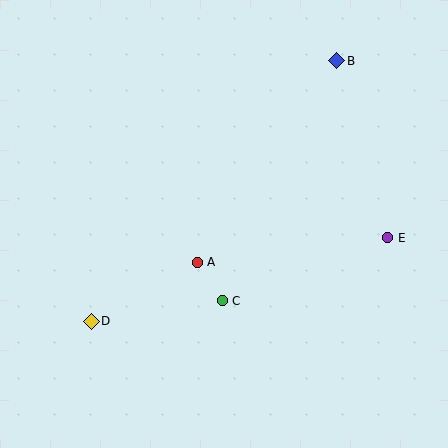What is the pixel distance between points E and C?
The distance between E and C is 177 pixels.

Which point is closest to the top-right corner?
Point B is closest to the top-right corner.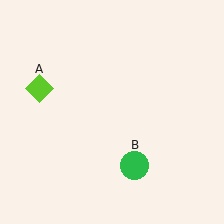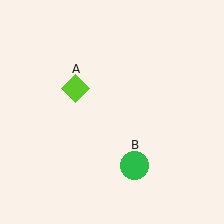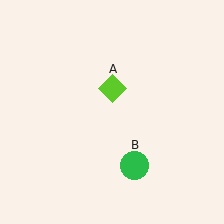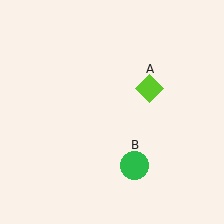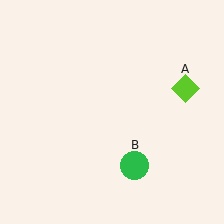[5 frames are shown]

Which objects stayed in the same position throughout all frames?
Green circle (object B) remained stationary.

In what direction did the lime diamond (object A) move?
The lime diamond (object A) moved right.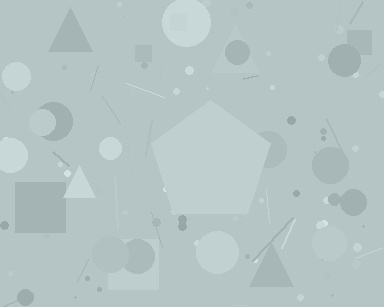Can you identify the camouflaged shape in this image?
The camouflaged shape is a pentagon.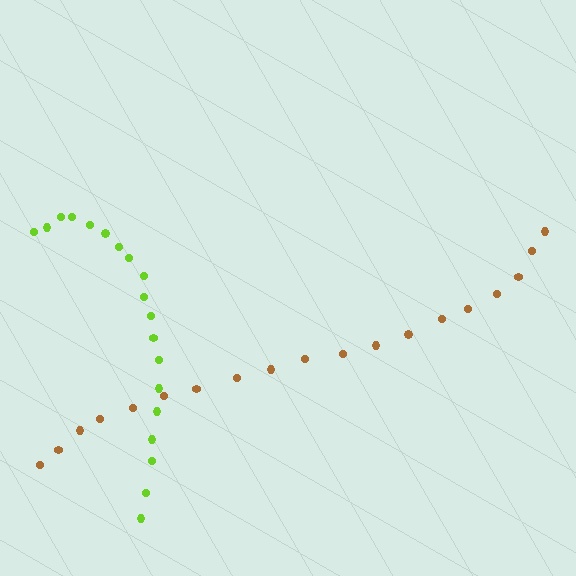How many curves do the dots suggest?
There are 2 distinct paths.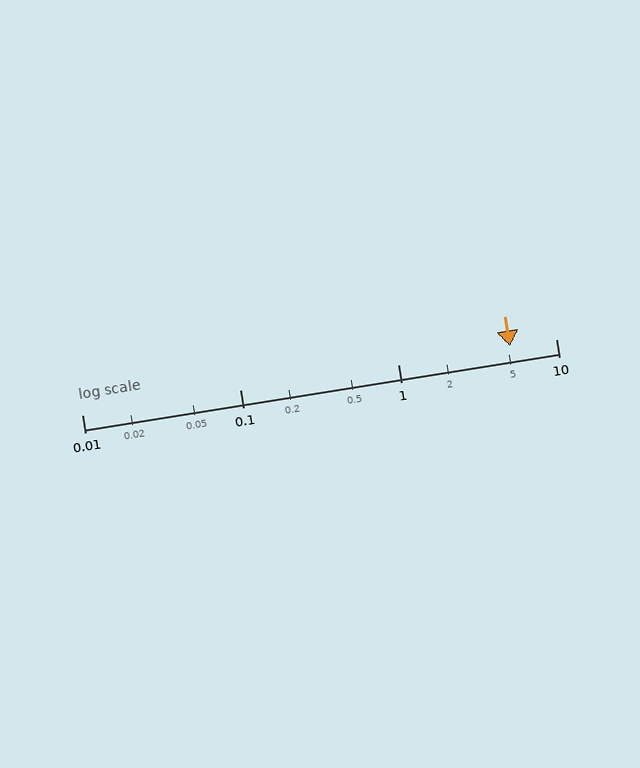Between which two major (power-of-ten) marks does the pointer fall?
The pointer is between 1 and 10.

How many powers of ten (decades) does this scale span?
The scale spans 3 decades, from 0.01 to 10.